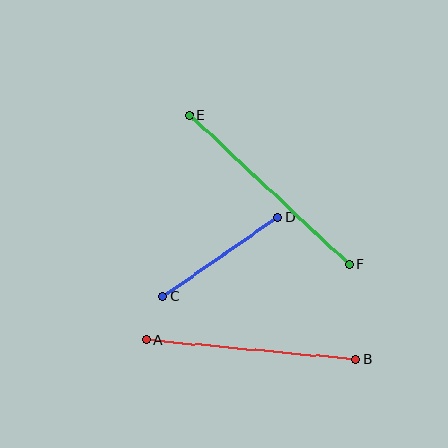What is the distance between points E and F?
The distance is approximately 218 pixels.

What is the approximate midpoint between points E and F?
The midpoint is at approximately (269, 190) pixels.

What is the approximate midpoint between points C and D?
The midpoint is at approximately (220, 257) pixels.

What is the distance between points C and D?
The distance is approximately 139 pixels.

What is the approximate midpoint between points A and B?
The midpoint is at approximately (251, 350) pixels.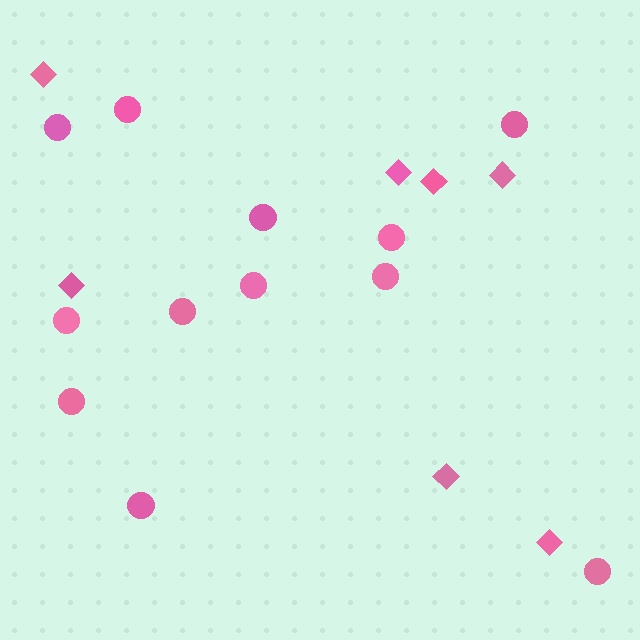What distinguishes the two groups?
There are 2 groups: one group of circles (12) and one group of diamonds (7).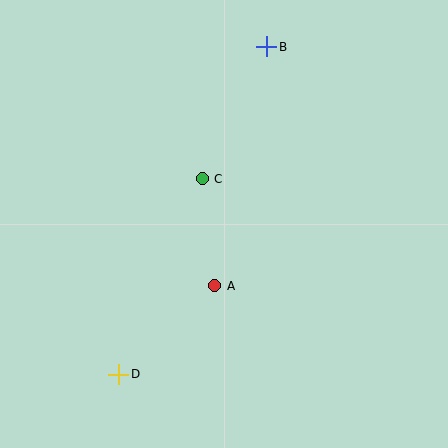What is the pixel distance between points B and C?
The distance between B and C is 147 pixels.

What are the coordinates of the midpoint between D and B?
The midpoint between D and B is at (193, 211).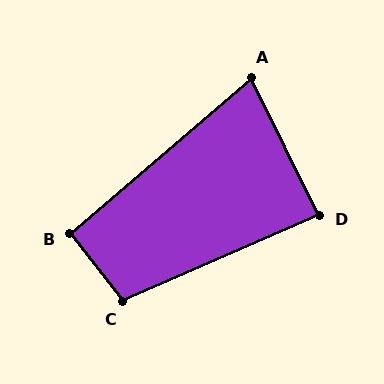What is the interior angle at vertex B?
Approximately 93 degrees (approximately right).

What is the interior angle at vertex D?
Approximately 87 degrees (approximately right).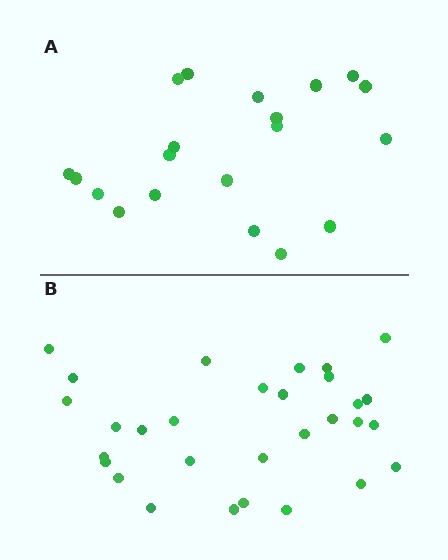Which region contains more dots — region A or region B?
Region B (the bottom region) has more dots.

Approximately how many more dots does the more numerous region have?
Region B has roughly 10 or so more dots than region A.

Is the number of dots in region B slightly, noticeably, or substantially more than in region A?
Region B has substantially more. The ratio is roughly 1.5 to 1.